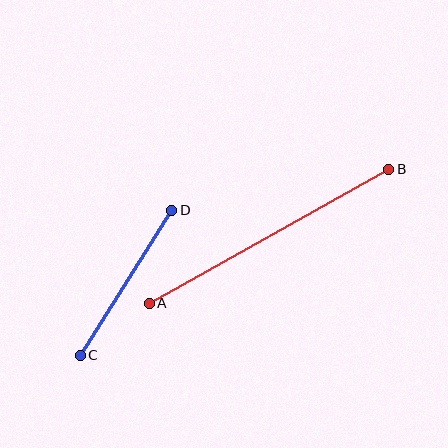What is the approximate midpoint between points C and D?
The midpoint is at approximately (126, 283) pixels.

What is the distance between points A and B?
The distance is approximately 274 pixels.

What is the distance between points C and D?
The distance is approximately 171 pixels.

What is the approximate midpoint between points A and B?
The midpoint is at approximately (269, 236) pixels.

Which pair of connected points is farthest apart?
Points A and B are farthest apart.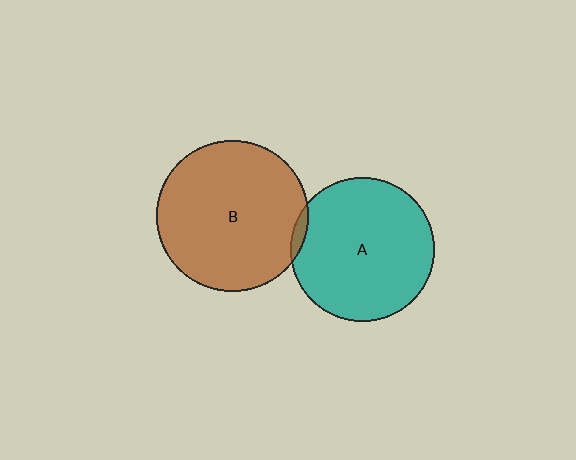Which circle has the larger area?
Circle B (brown).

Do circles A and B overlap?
Yes.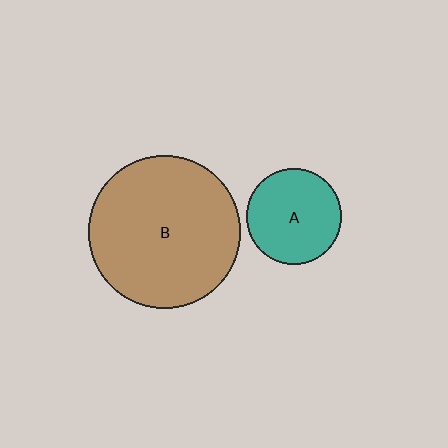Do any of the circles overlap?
No, none of the circles overlap.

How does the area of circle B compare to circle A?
Approximately 2.5 times.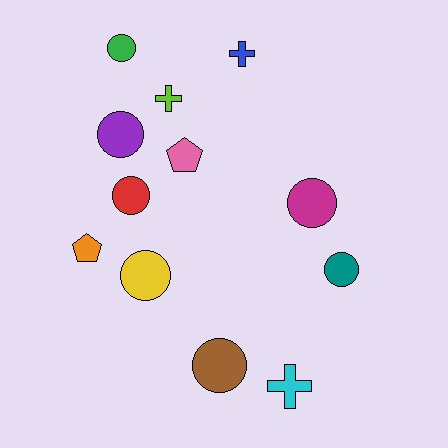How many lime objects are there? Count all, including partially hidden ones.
There is 1 lime object.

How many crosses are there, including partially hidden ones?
There are 3 crosses.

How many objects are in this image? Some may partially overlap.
There are 12 objects.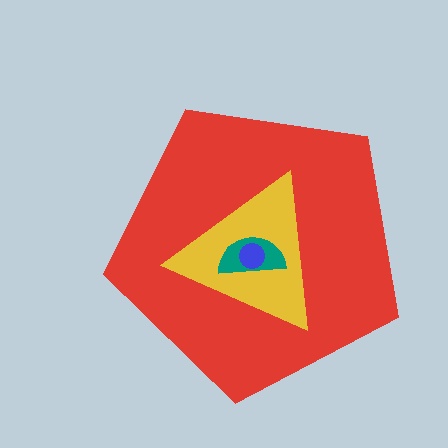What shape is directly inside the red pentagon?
The yellow triangle.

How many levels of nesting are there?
4.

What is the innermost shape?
The blue circle.